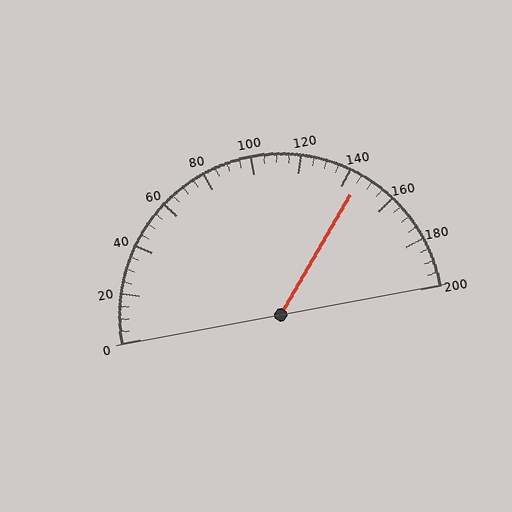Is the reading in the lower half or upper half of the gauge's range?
The reading is in the upper half of the range (0 to 200).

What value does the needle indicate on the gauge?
The needle indicates approximately 145.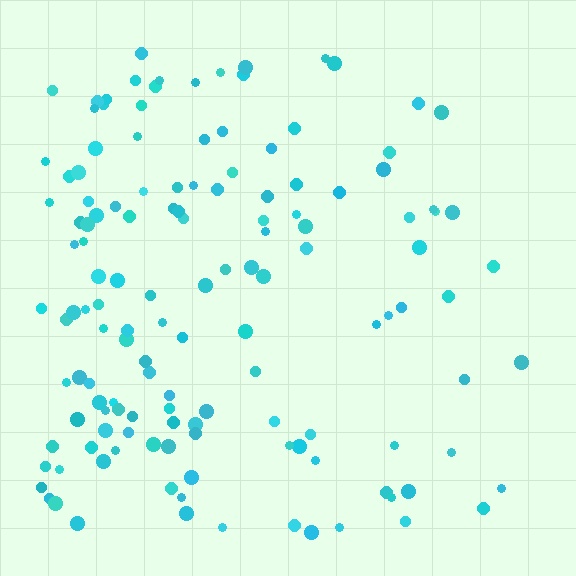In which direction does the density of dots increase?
From right to left, with the left side densest.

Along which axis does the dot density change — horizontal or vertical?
Horizontal.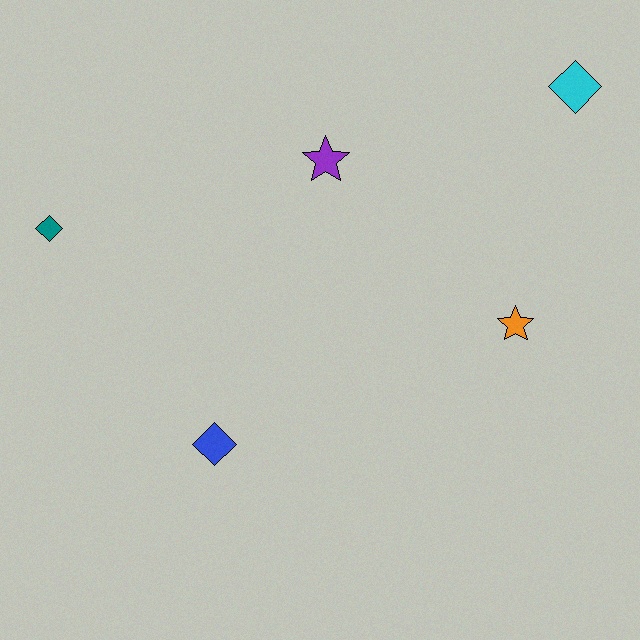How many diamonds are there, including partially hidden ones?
There are 3 diamonds.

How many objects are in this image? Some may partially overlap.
There are 5 objects.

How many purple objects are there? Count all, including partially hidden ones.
There is 1 purple object.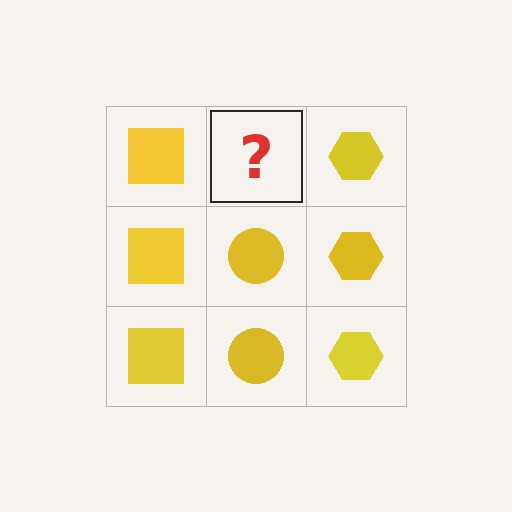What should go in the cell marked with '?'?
The missing cell should contain a yellow circle.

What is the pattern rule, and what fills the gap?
The rule is that each column has a consistent shape. The gap should be filled with a yellow circle.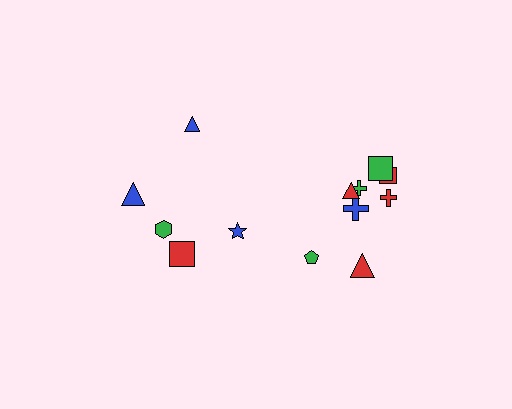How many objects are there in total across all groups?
There are 13 objects.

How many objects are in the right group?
There are 8 objects.